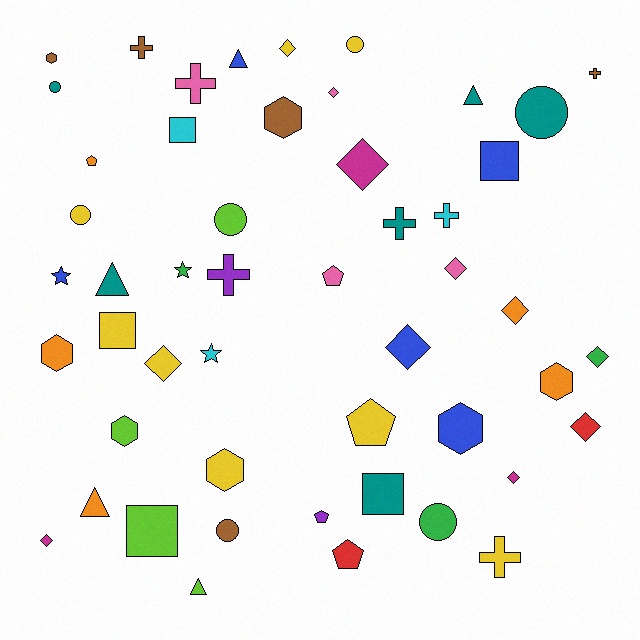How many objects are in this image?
There are 50 objects.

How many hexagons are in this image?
There are 7 hexagons.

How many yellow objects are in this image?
There are 8 yellow objects.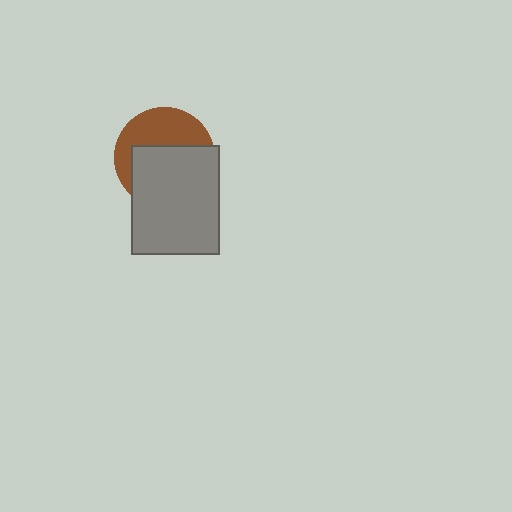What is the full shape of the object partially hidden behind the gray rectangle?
The partially hidden object is a brown circle.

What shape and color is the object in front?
The object in front is a gray rectangle.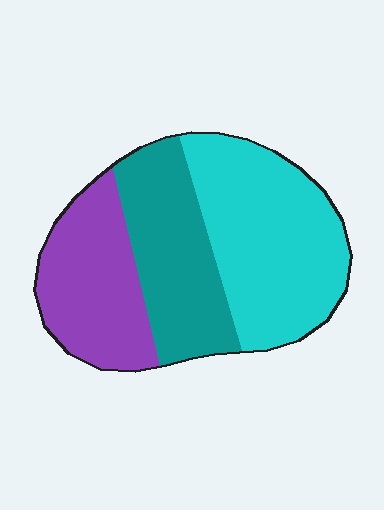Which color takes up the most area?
Cyan, at roughly 40%.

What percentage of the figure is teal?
Teal covers around 30% of the figure.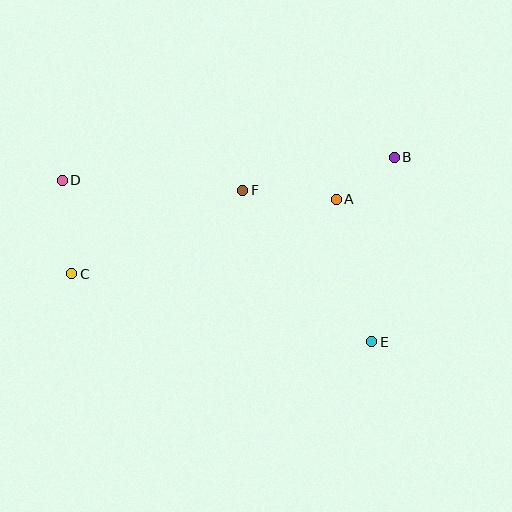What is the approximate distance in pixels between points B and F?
The distance between B and F is approximately 155 pixels.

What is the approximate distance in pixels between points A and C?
The distance between A and C is approximately 275 pixels.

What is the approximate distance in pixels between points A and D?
The distance between A and D is approximately 275 pixels.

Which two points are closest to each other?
Points A and B are closest to each other.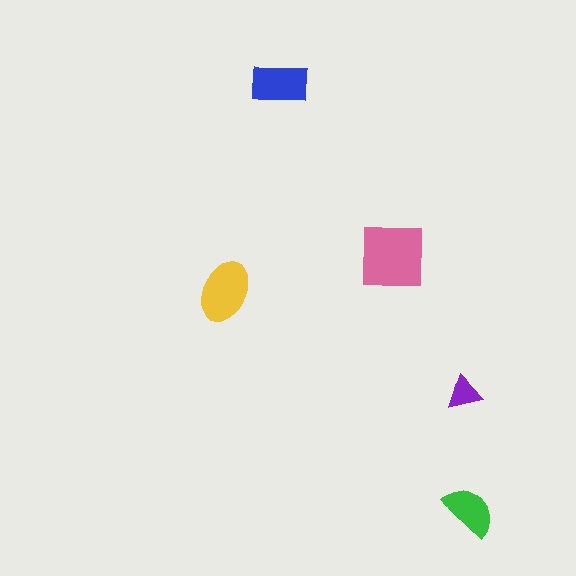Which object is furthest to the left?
The yellow ellipse is leftmost.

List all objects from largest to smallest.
The pink square, the yellow ellipse, the blue rectangle, the green semicircle, the purple triangle.